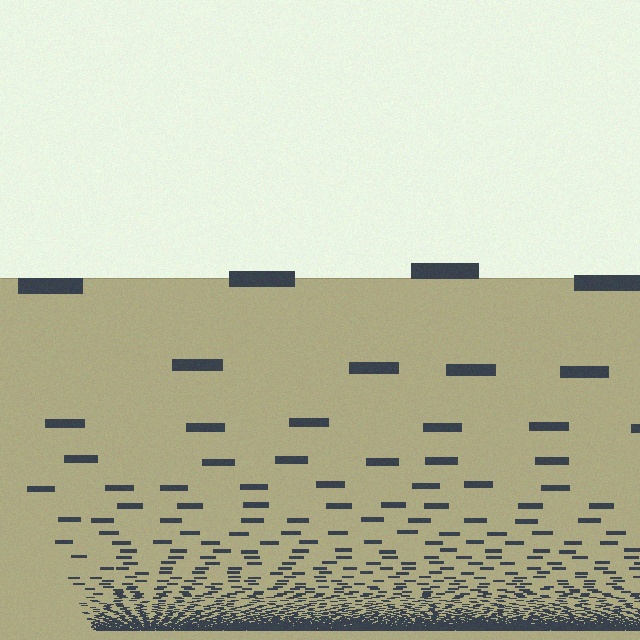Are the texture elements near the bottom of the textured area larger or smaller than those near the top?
Smaller. The gradient is inverted — elements near the bottom are smaller and denser.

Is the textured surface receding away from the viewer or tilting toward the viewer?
The surface appears to tilt toward the viewer. Texture elements get larger and sparser toward the top.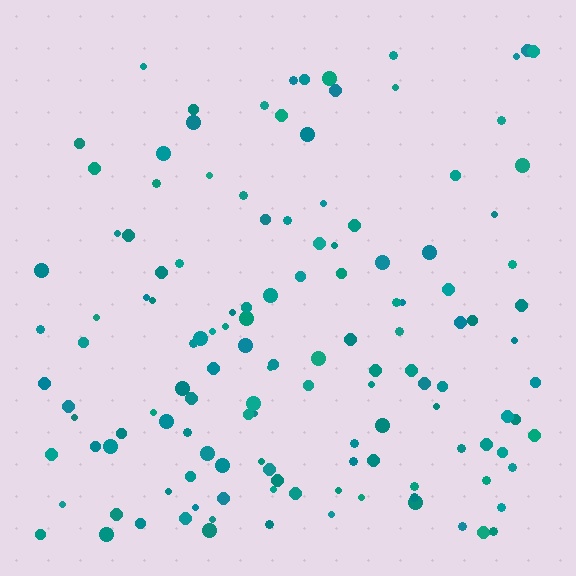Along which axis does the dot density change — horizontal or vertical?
Vertical.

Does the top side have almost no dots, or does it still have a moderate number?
Still a moderate number, just noticeably fewer than the bottom.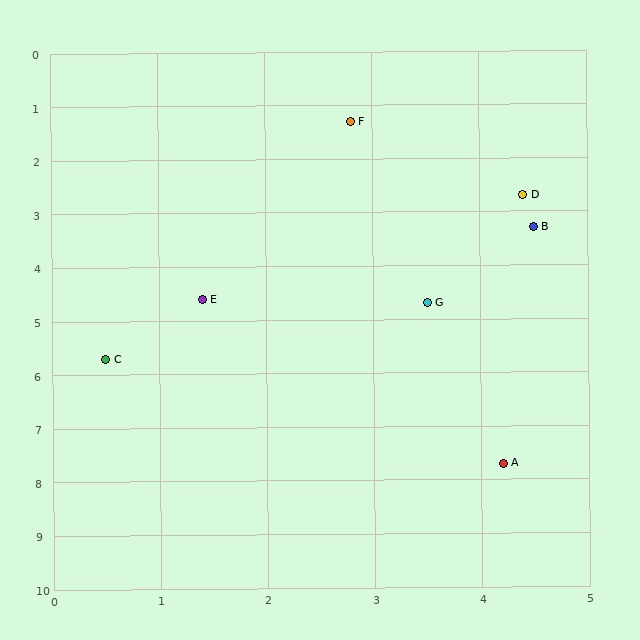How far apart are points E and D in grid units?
Points E and D are about 3.6 grid units apart.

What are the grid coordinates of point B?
Point B is at approximately (4.5, 3.3).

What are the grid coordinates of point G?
Point G is at approximately (3.5, 4.7).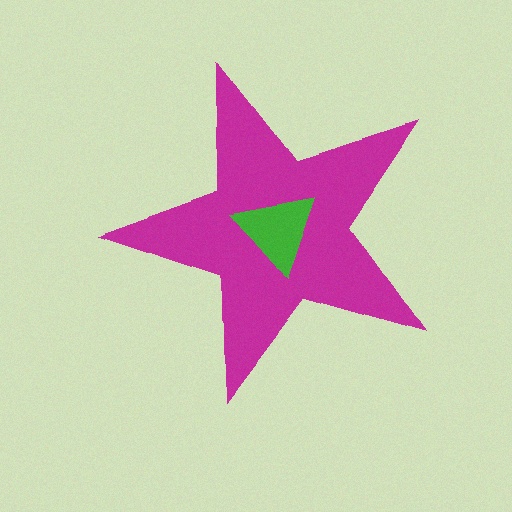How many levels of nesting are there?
2.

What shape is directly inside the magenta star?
The green triangle.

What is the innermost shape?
The green triangle.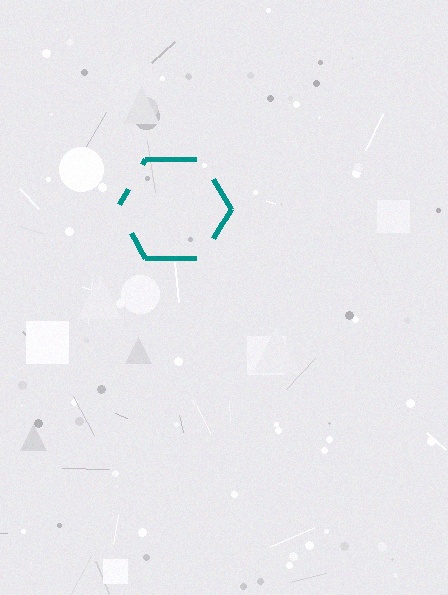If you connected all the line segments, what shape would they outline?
They would outline a hexagon.